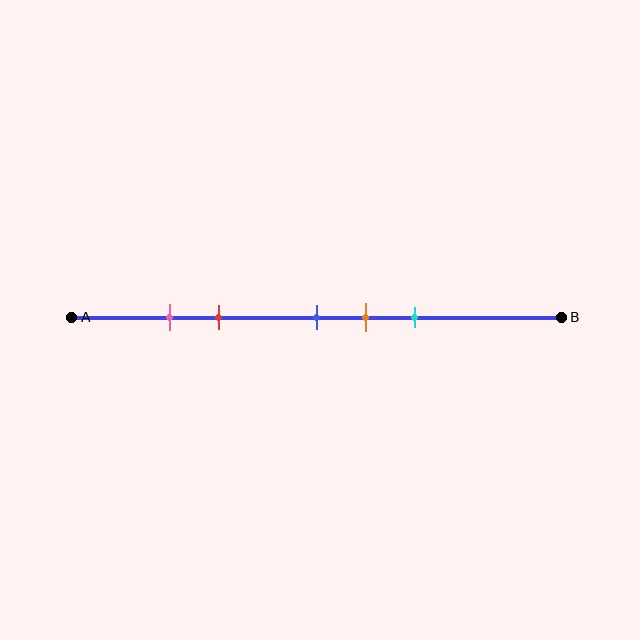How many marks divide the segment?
There are 5 marks dividing the segment.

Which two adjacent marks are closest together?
The pink and red marks are the closest adjacent pair.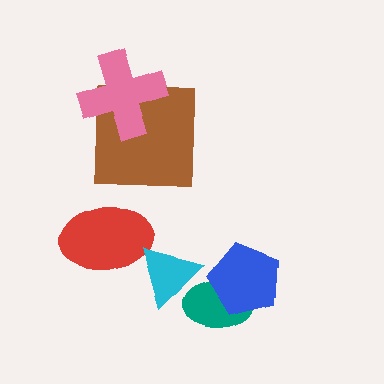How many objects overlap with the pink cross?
1 object overlaps with the pink cross.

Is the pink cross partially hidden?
No, no other shape covers it.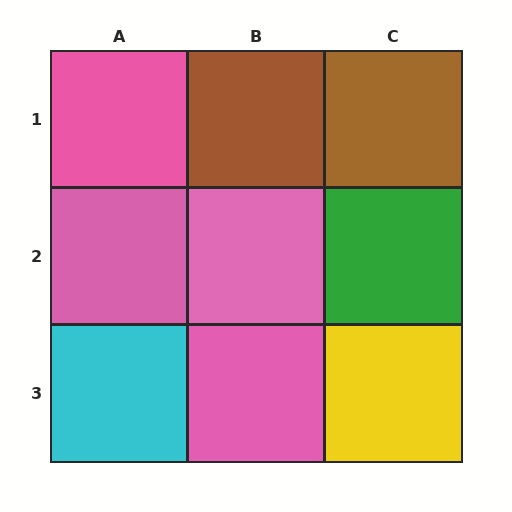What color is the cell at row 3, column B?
Pink.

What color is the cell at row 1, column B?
Brown.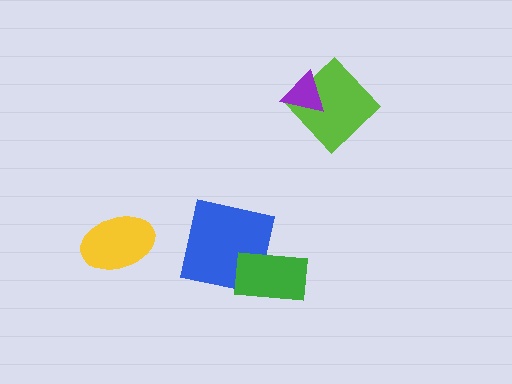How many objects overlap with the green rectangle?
1 object overlaps with the green rectangle.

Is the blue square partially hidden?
Yes, it is partially covered by another shape.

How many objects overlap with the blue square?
1 object overlaps with the blue square.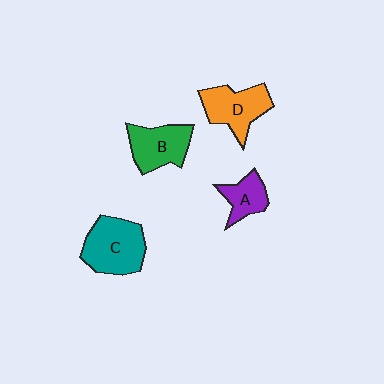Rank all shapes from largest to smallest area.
From largest to smallest: C (teal), D (orange), B (green), A (purple).